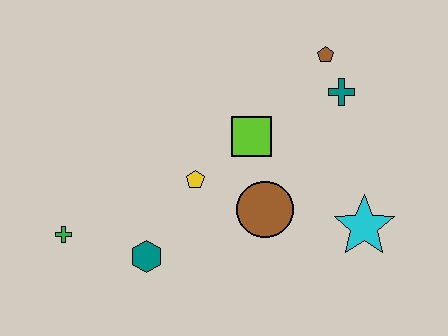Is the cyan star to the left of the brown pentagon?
No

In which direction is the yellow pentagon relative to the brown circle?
The yellow pentagon is to the left of the brown circle.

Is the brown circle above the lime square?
No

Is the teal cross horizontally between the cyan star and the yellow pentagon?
Yes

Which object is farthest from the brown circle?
The green cross is farthest from the brown circle.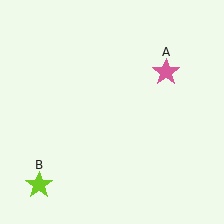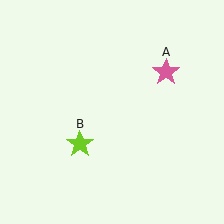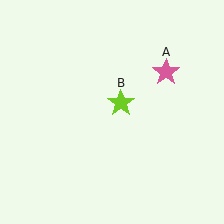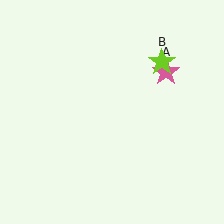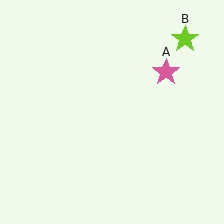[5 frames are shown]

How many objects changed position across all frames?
1 object changed position: lime star (object B).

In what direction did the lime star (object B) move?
The lime star (object B) moved up and to the right.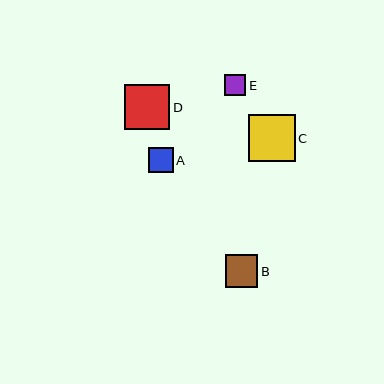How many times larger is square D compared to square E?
Square D is approximately 2.1 times the size of square E.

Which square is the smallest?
Square E is the smallest with a size of approximately 22 pixels.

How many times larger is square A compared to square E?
Square A is approximately 1.2 times the size of square E.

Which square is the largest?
Square C is the largest with a size of approximately 47 pixels.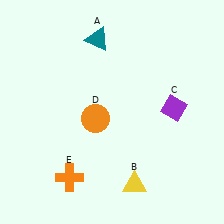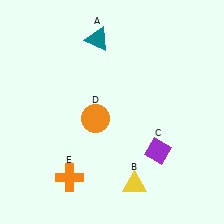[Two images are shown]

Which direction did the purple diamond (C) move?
The purple diamond (C) moved down.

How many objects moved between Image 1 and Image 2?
1 object moved between the two images.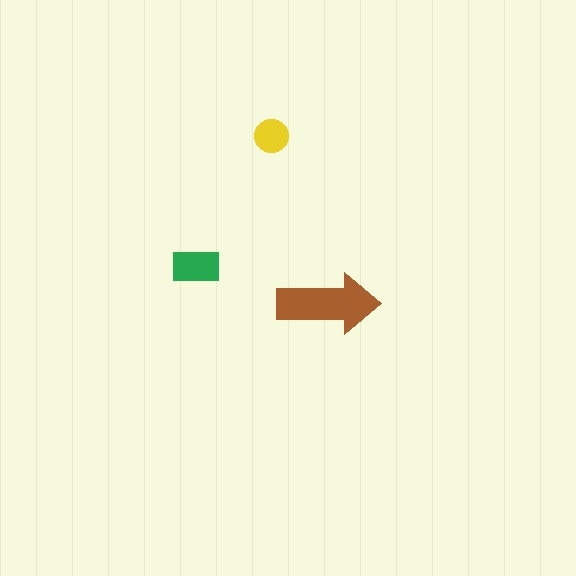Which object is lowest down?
The brown arrow is bottommost.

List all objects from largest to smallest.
The brown arrow, the green rectangle, the yellow circle.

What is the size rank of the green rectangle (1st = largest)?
2nd.